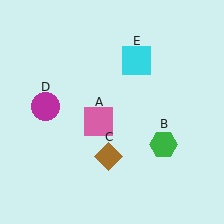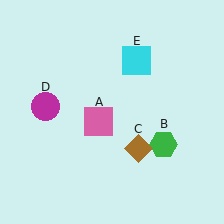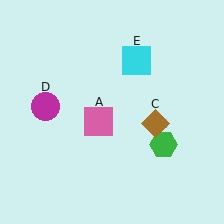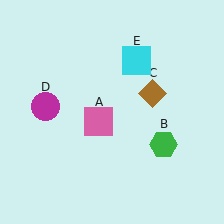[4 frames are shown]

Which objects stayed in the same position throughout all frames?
Pink square (object A) and green hexagon (object B) and magenta circle (object D) and cyan square (object E) remained stationary.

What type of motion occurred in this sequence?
The brown diamond (object C) rotated counterclockwise around the center of the scene.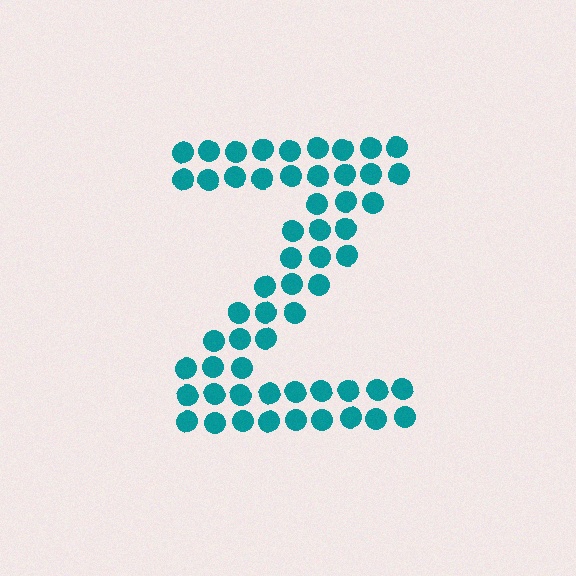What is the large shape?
The large shape is the letter Z.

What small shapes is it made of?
It is made of small circles.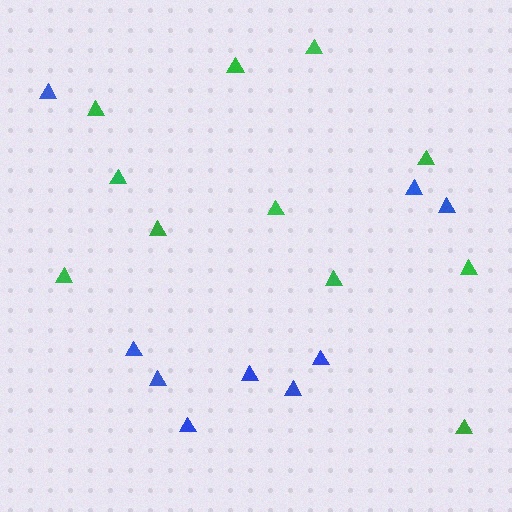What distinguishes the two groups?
There are 2 groups: one group of blue triangles (9) and one group of green triangles (11).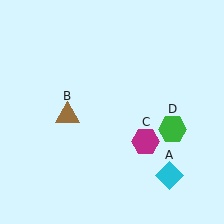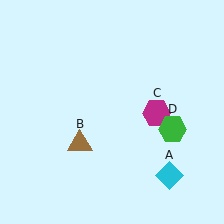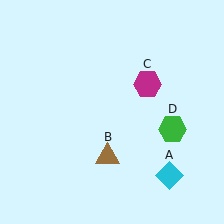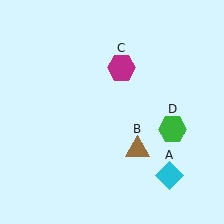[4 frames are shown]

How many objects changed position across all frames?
2 objects changed position: brown triangle (object B), magenta hexagon (object C).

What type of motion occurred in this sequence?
The brown triangle (object B), magenta hexagon (object C) rotated counterclockwise around the center of the scene.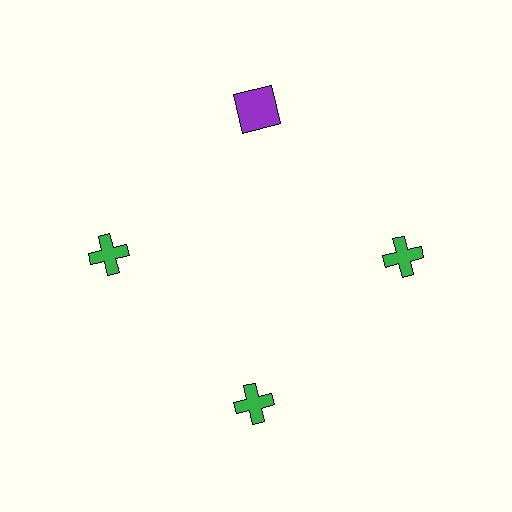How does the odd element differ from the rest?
It differs in both color (purple instead of green) and shape (square instead of cross).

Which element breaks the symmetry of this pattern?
The purple square at roughly the 12 o'clock position breaks the symmetry. All other shapes are green crosses.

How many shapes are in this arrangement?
There are 4 shapes arranged in a ring pattern.